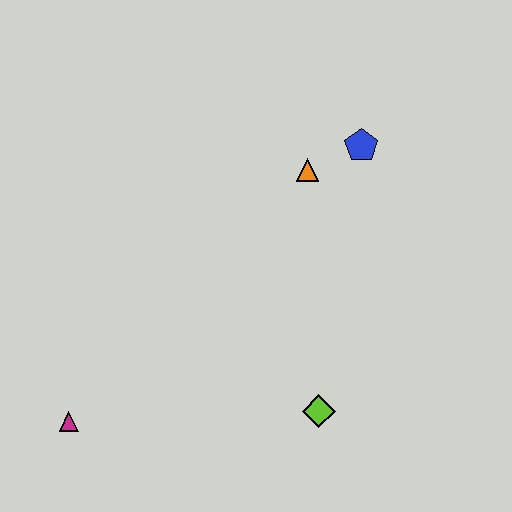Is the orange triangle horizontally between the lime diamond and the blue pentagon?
No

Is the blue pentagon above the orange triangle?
Yes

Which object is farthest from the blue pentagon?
The magenta triangle is farthest from the blue pentagon.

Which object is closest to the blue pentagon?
The orange triangle is closest to the blue pentagon.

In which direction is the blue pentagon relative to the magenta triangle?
The blue pentagon is to the right of the magenta triangle.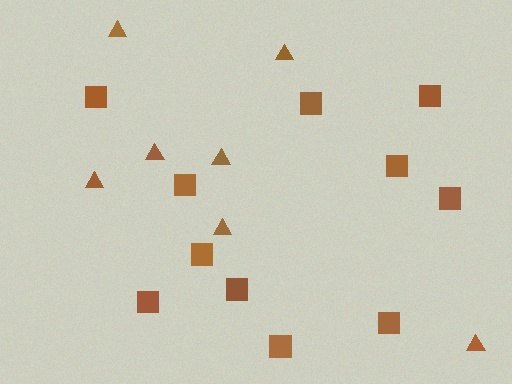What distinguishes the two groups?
There are 2 groups: one group of triangles (7) and one group of squares (11).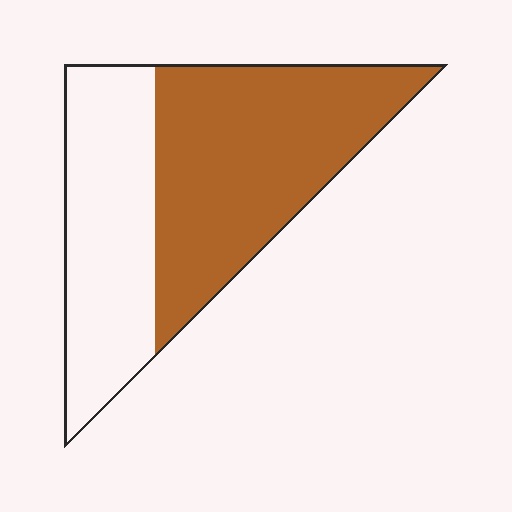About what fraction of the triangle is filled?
About three fifths (3/5).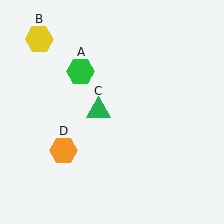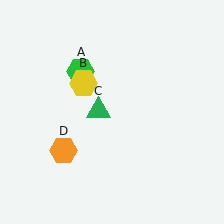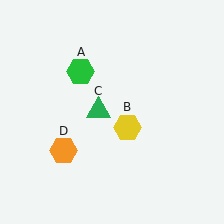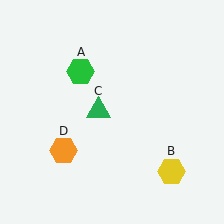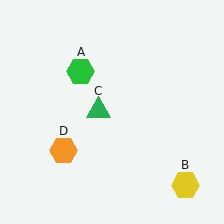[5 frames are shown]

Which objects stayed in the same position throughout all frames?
Green hexagon (object A) and green triangle (object C) and orange hexagon (object D) remained stationary.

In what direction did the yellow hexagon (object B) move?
The yellow hexagon (object B) moved down and to the right.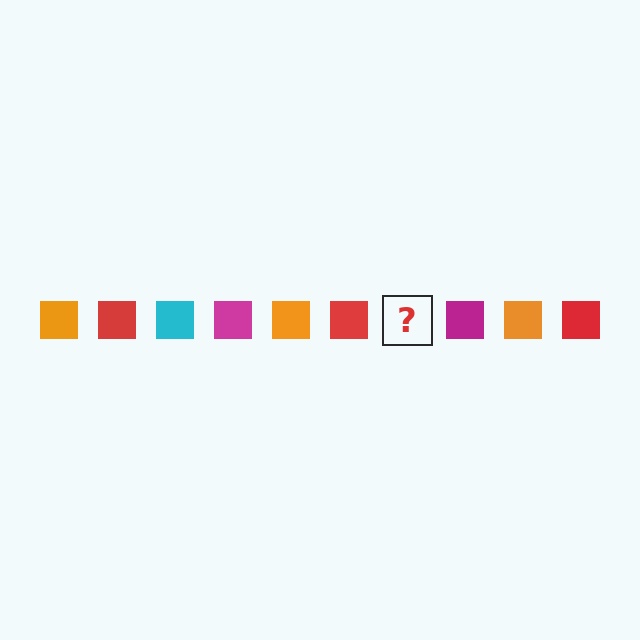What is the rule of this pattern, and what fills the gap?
The rule is that the pattern cycles through orange, red, cyan, magenta squares. The gap should be filled with a cyan square.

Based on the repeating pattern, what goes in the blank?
The blank should be a cyan square.